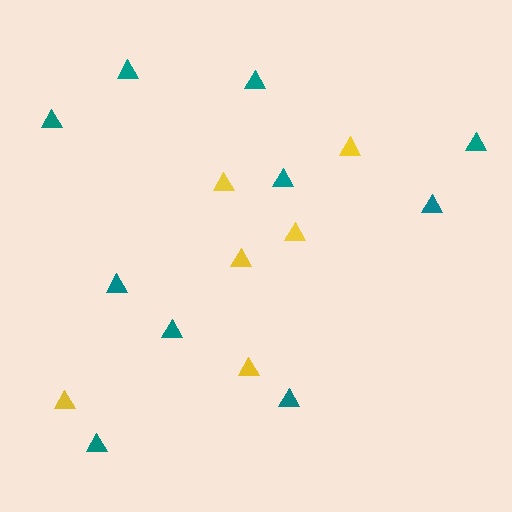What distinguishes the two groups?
There are 2 groups: one group of yellow triangles (6) and one group of teal triangles (10).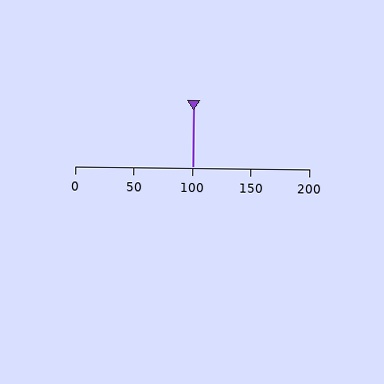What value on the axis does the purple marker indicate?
The marker indicates approximately 100.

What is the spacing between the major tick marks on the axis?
The major ticks are spaced 50 apart.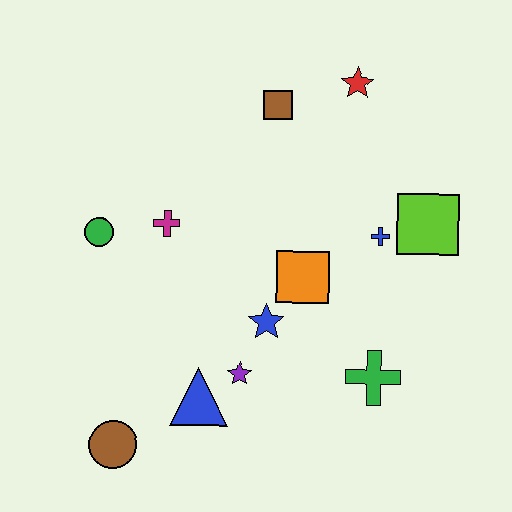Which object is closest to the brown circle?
The blue triangle is closest to the brown circle.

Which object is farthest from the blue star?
The red star is farthest from the blue star.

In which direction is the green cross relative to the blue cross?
The green cross is below the blue cross.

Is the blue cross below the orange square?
No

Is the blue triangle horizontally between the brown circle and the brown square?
Yes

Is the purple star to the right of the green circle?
Yes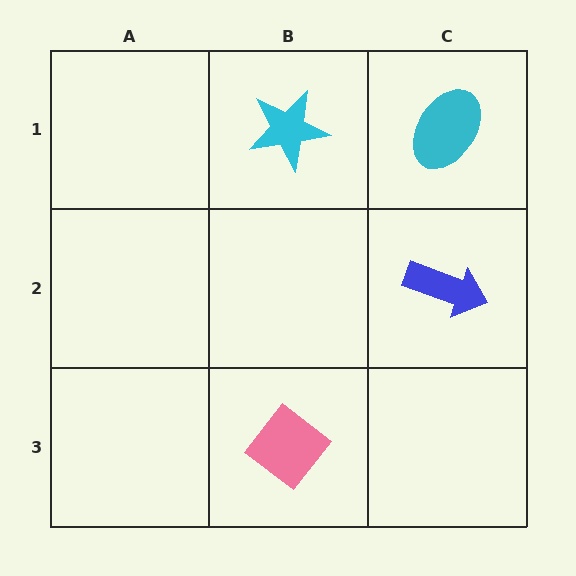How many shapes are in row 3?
1 shape.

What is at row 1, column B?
A cyan star.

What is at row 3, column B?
A pink diamond.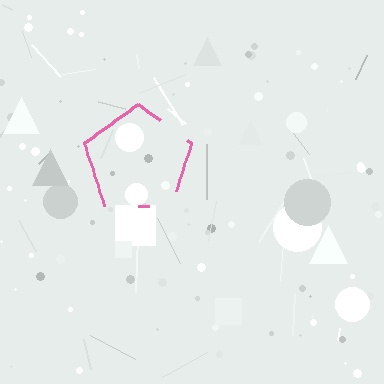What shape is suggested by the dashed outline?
The dashed outline suggests a pentagon.